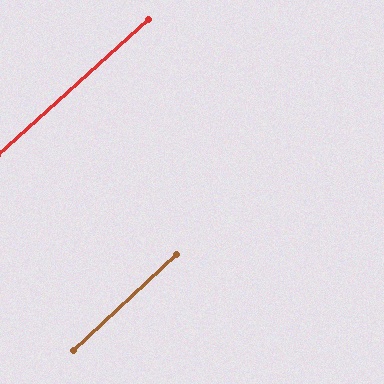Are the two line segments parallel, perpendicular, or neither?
Parallel — their directions differ by only 1.5°.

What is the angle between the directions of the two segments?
Approximately 2 degrees.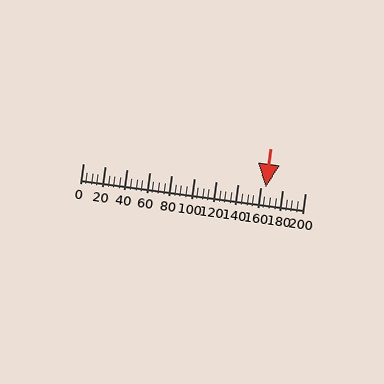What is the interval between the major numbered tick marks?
The major tick marks are spaced 20 units apart.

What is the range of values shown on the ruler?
The ruler shows values from 0 to 200.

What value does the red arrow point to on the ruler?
The red arrow points to approximately 165.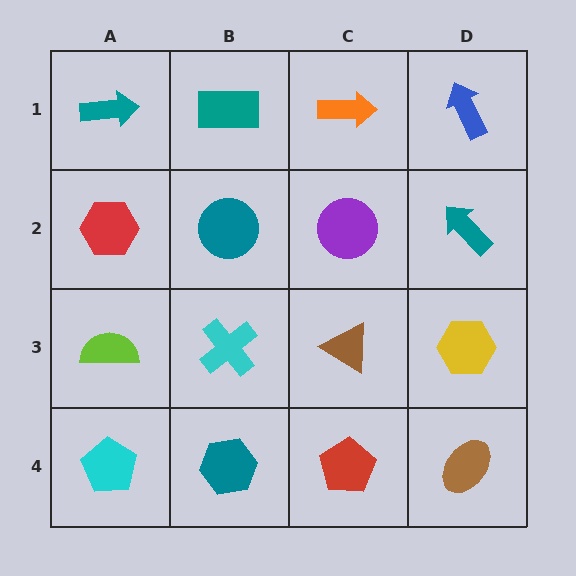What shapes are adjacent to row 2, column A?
A teal arrow (row 1, column A), a lime semicircle (row 3, column A), a teal circle (row 2, column B).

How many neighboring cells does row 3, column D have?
3.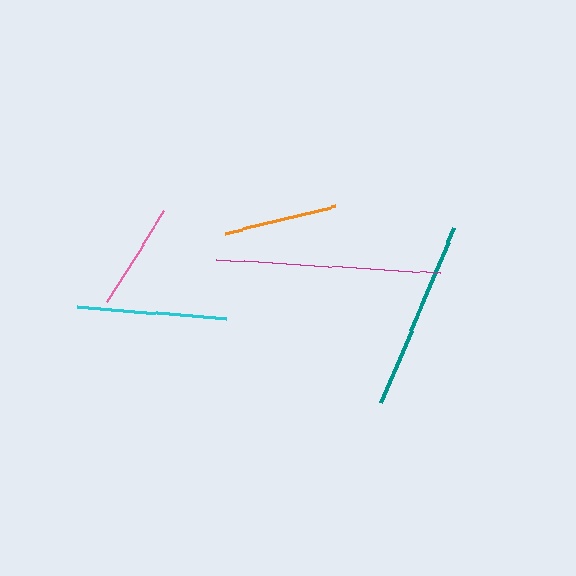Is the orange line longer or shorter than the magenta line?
The magenta line is longer than the orange line.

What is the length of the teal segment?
The teal segment is approximately 189 pixels long.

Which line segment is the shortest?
The pink line is the shortest at approximately 107 pixels.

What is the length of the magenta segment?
The magenta segment is approximately 224 pixels long.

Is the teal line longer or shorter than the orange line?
The teal line is longer than the orange line.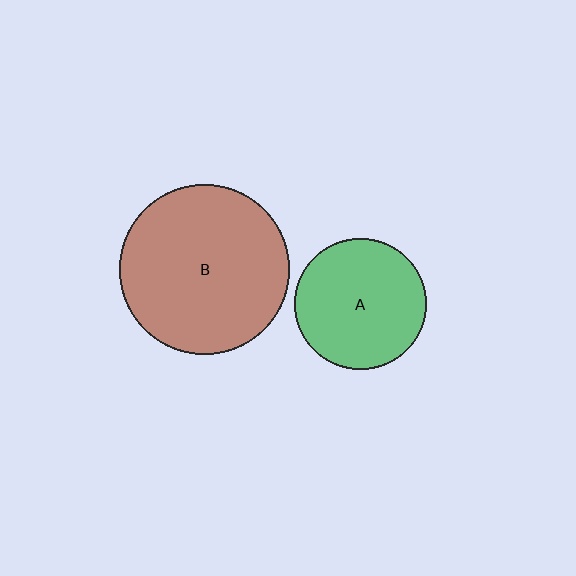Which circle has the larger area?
Circle B (brown).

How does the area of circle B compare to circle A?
Approximately 1.7 times.